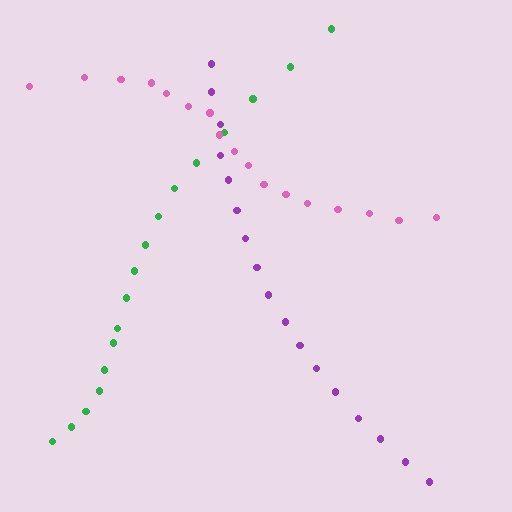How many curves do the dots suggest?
There are 3 distinct paths.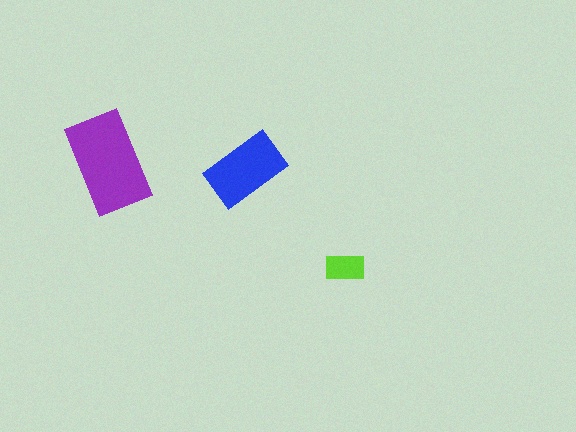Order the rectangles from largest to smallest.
the purple one, the blue one, the lime one.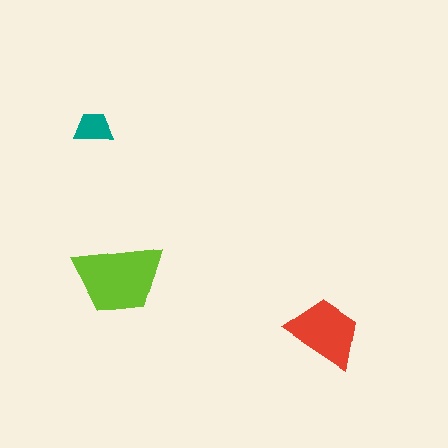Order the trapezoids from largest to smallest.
the lime one, the red one, the teal one.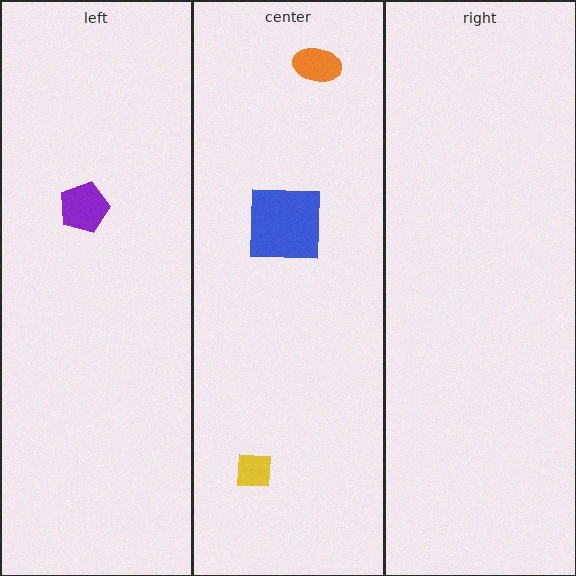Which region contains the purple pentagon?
The left region.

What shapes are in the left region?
The purple pentagon.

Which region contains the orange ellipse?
The center region.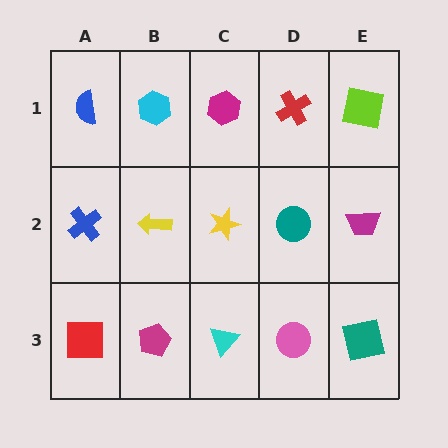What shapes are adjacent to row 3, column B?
A yellow arrow (row 2, column B), a red square (row 3, column A), a cyan triangle (row 3, column C).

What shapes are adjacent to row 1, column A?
A blue cross (row 2, column A), a cyan hexagon (row 1, column B).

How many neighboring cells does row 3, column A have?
2.